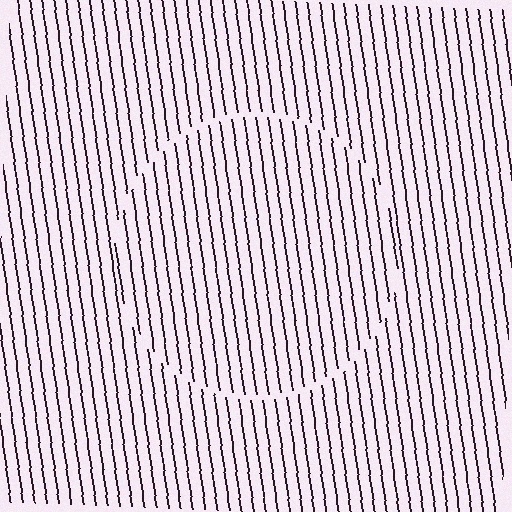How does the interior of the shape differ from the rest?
The interior of the shape contains the same grating, shifted by half a period — the contour is defined by the phase discontinuity where line-ends from the inner and outer gratings abut.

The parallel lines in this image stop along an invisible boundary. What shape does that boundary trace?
An illusory circle. The interior of the shape contains the same grating, shifted by half a period — the contour is defined by the phase discontinuity where line-ends from the inner and outer gratings abut.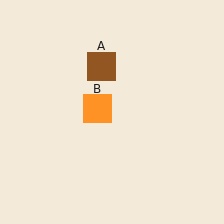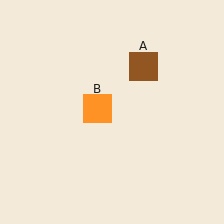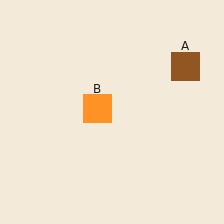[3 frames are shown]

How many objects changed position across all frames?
1 object changed position: brown square (object A).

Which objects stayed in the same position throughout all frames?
Orange square (object B) remained stationary.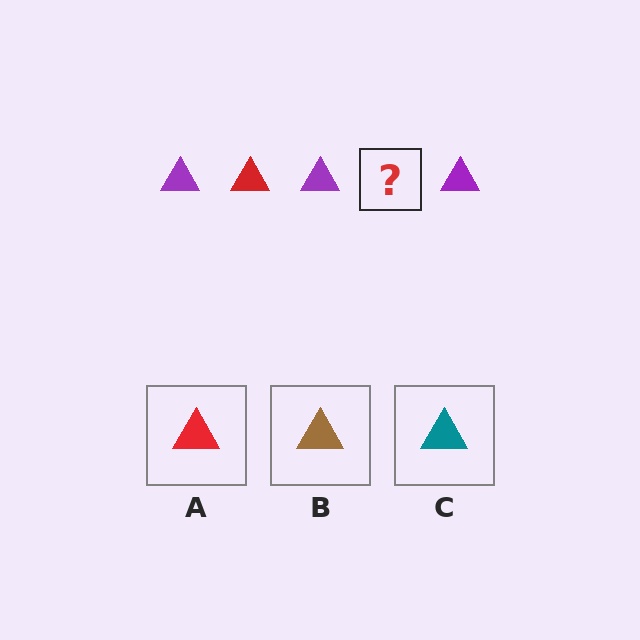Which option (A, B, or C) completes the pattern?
A.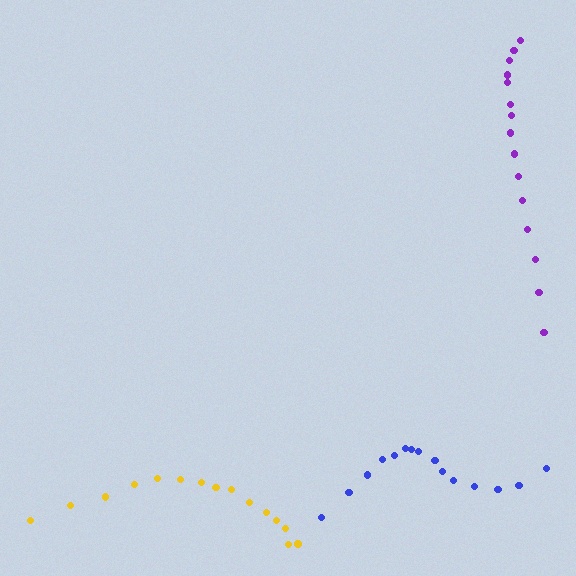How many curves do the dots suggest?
There are 3 distinct paths.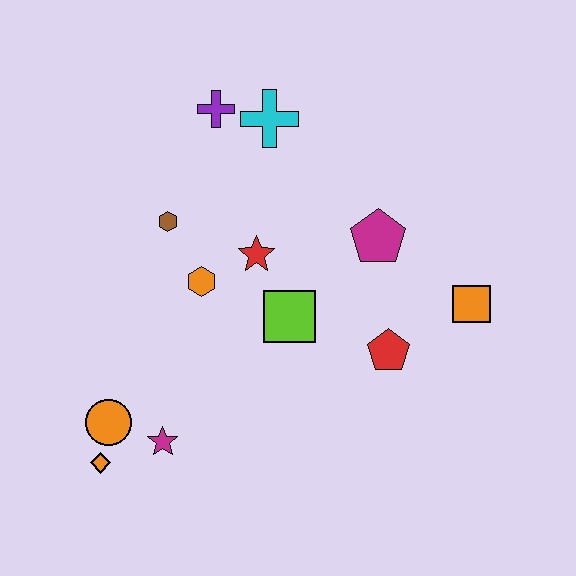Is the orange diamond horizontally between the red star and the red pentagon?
No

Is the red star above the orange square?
Yes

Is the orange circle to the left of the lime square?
Yes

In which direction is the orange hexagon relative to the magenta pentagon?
The orange hexagon is to the left of the magenta pentagon.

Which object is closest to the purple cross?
The cyan cross is closest to the purple cross.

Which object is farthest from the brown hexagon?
The orange square is farthest from the brown hexagon.